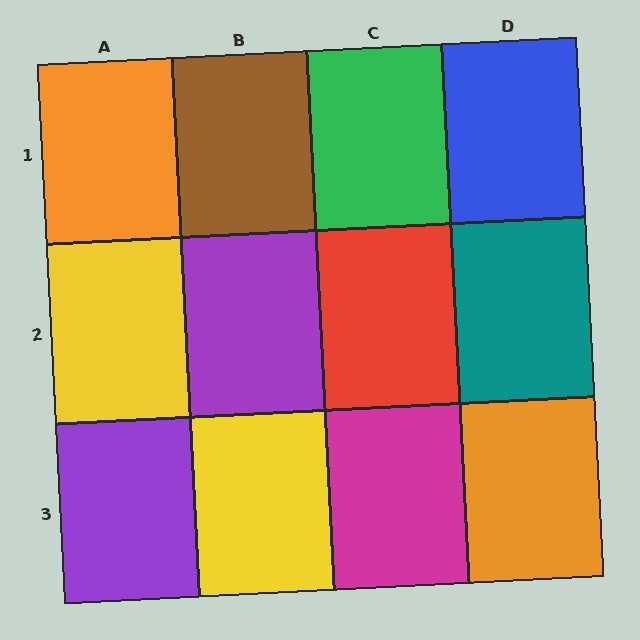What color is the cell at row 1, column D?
Blue.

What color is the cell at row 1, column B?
Brown.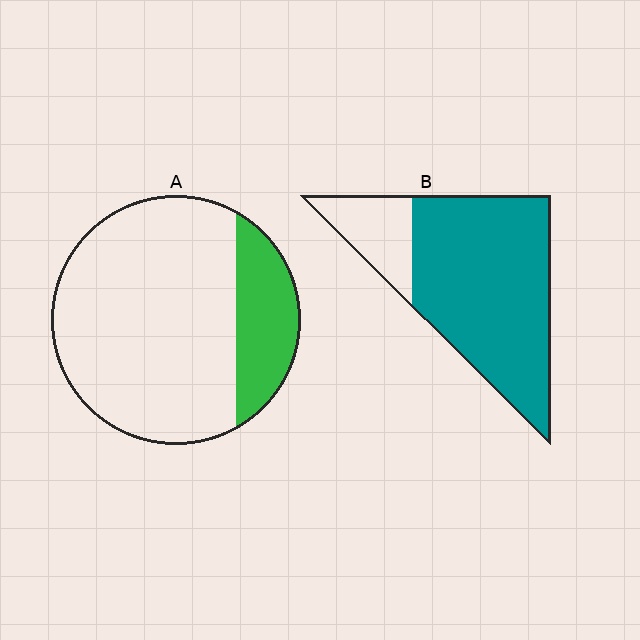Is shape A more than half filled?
No.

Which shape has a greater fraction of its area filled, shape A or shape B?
Shape B.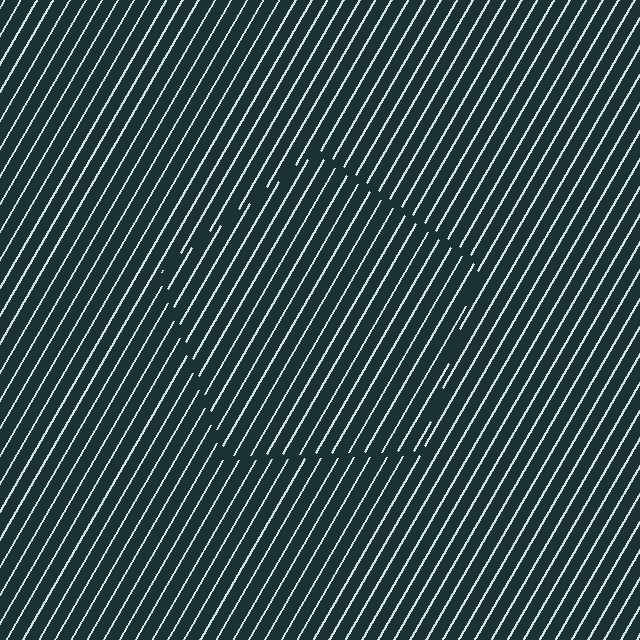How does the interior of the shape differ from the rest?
The interior of the shape contains the same grating, shifted by half a period — the contour is defined by the phase discontinuity where line-ends from the inner and outer gratings abut.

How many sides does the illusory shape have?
5 sides — the line-ends trace a pentagon.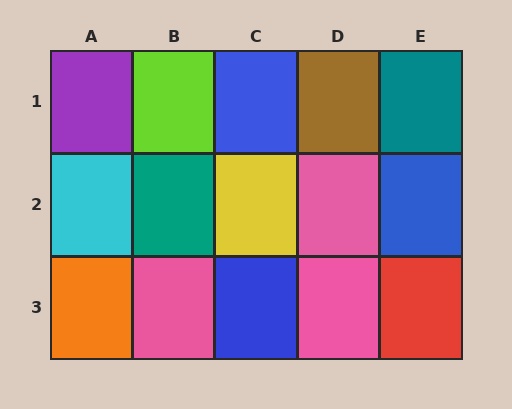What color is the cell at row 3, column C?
Blue.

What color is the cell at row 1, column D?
Brown.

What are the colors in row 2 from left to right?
Cyan, teal, yellow, pink, blue.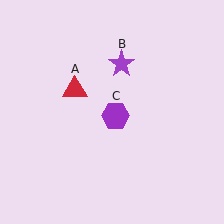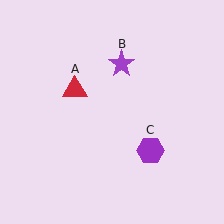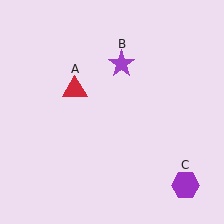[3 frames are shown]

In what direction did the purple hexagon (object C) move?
The purple hexagon (object C) moved down and to the right.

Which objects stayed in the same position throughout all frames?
Red triangle (object A) and purple star (object B) remained stationary.